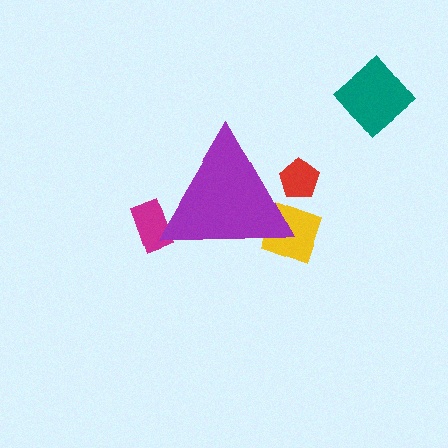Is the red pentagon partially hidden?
Yes, the red pentagon is partially hidden behind the purple triangle.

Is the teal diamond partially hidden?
No, the teal diamond is fully visible.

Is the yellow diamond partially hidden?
Yes, the yellow diamond is partially hidden behind the purple triangle.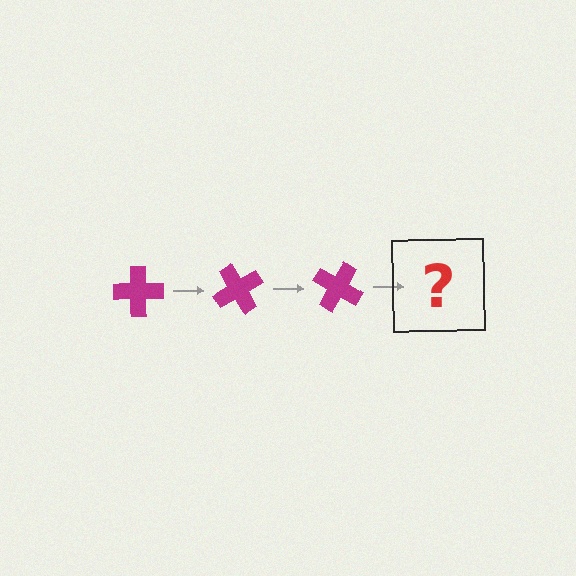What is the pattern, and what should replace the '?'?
The pattern is that the cross rotates 60 degrees each step. The '?' should be a magenta cross rotated 180 degrees.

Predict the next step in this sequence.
The next step is a magenta cross rotated 180 degrees.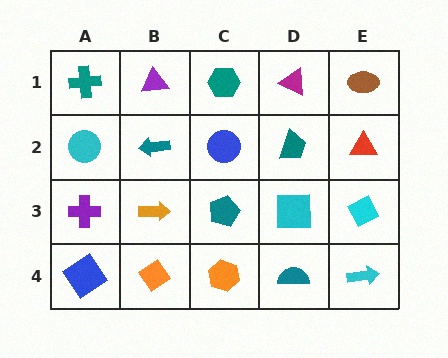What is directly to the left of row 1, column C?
A purple triangle.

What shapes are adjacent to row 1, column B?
A teal arrow (row 2, column B), a teal cross (row 1, column A), a teal hexagon (row 1, column C).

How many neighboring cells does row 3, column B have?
4.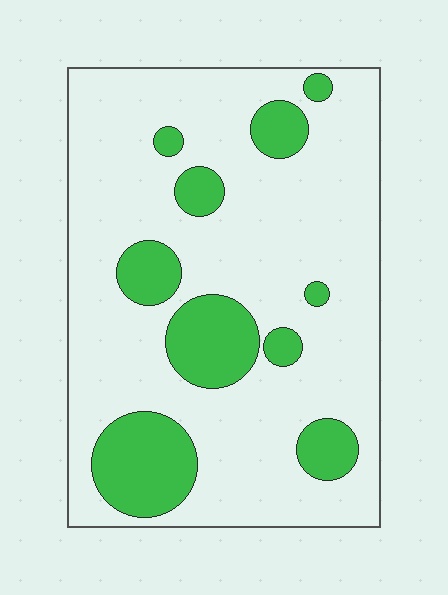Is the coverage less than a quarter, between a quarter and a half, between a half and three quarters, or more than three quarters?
Less than a quarter.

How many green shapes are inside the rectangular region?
10.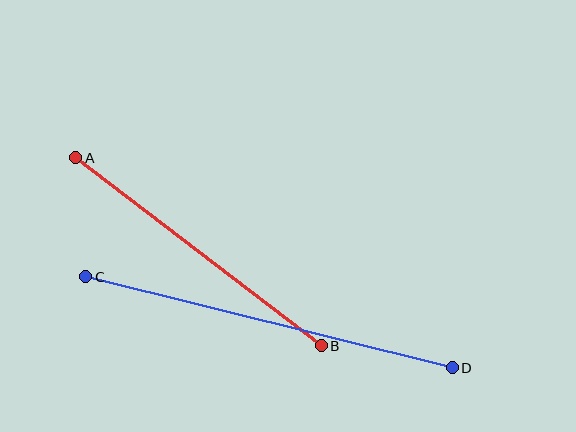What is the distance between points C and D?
The distance is approximately 378 pixels.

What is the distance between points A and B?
The distance is approximately 309 pixels.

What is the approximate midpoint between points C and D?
The midpoint is at approximately (269, 322) pixels.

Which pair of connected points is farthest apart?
Points C and D are farthest apart.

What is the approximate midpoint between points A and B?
The midpoint is at approximately (199, 252) pixels.